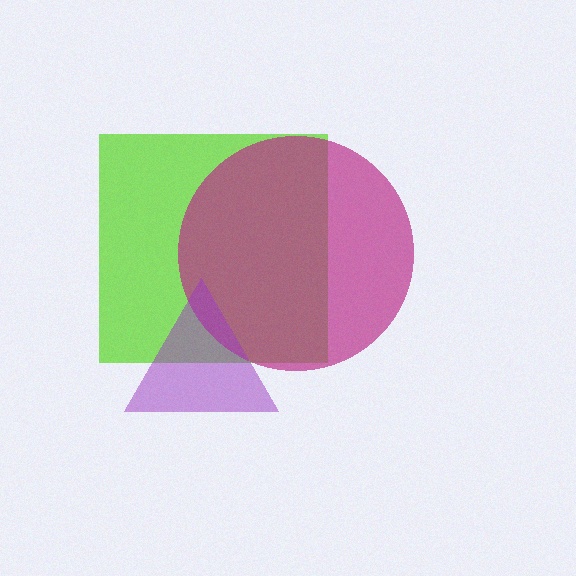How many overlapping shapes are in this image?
There are 3 overlapping shapes in the image.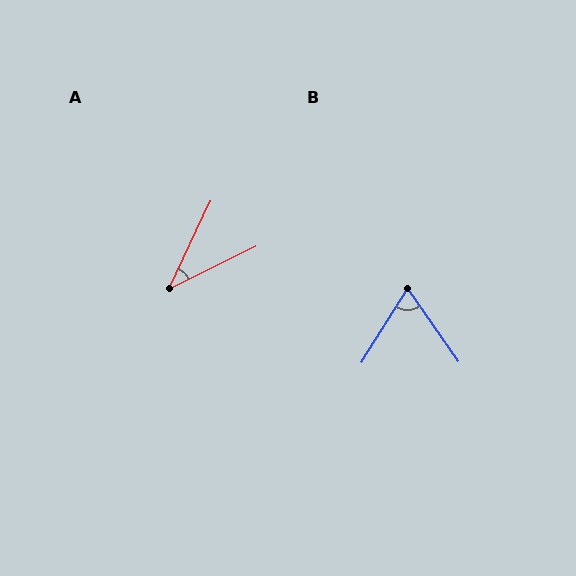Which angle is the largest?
B, at approximately 67 degrees.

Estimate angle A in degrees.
Approximately 38 degrees.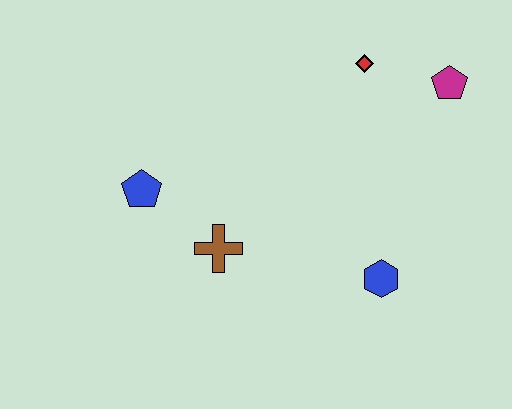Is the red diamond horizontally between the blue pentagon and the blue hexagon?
Yes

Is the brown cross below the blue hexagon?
No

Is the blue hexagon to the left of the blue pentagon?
No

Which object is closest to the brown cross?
The blue pentagon is closest to the brown cross.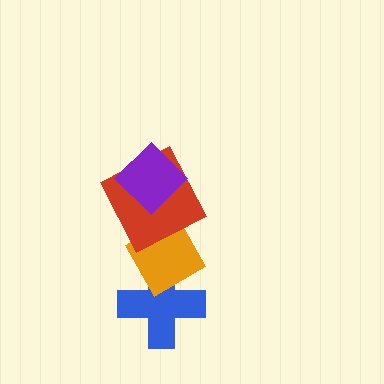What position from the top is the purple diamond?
The purple diamond is 1st from the top.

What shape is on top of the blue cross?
The orange diamond is on top of the blue cross.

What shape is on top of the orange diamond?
The red square is on top of the orange diamond.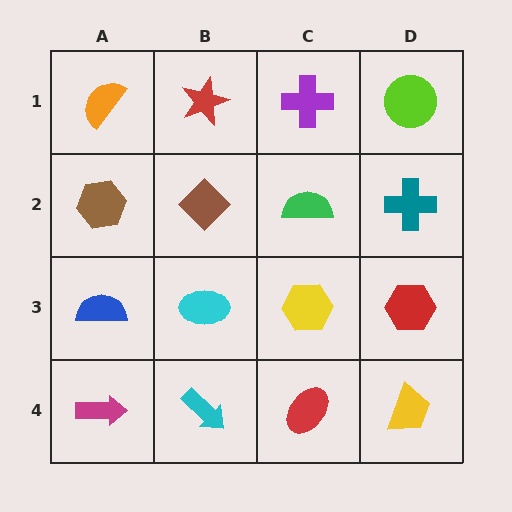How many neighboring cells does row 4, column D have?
2.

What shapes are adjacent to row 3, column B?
A brown diamond (row 2, column B), a cyan arrow (row 4, column B), a blue semicircle (row 3, column A), a yellow hexagon (row 3, column C).